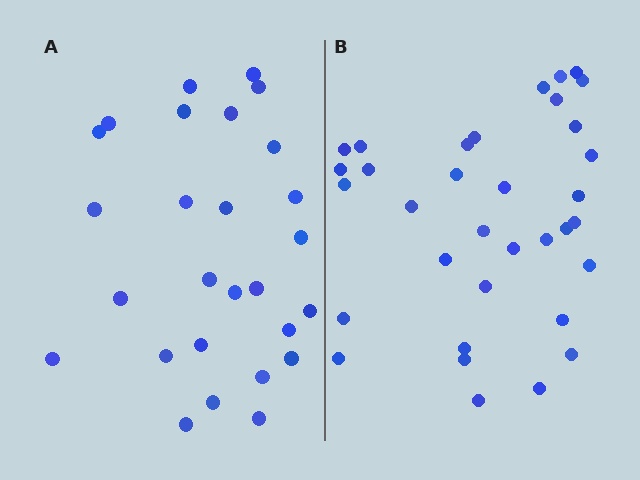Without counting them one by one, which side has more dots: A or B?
Region B (the right region) has more dots.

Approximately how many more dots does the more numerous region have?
Region B has roughly 8 or so more dots than region A.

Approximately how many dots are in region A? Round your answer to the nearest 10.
About 30 dots. (The exact count is 27, which rounds to 30.)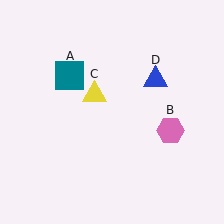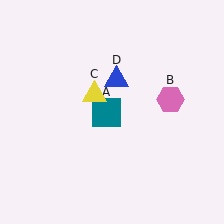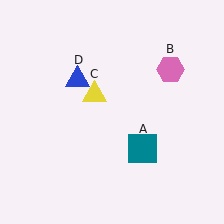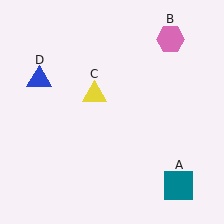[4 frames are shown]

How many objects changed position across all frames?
3 objects changed position: teal square (object A), pink hexagon (object B), blue triangle (object D).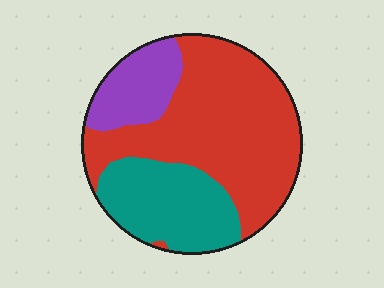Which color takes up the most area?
Red, at roughly 55%.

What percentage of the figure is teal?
Teal takes up about one quarter (1/4) of the figure.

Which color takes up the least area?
Purple, at roughly 15%.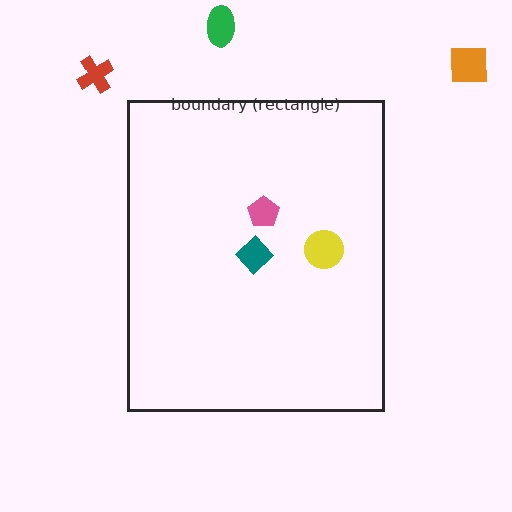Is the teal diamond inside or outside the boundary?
Inside.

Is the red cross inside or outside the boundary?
Outside.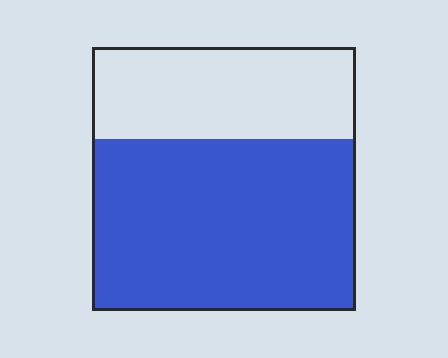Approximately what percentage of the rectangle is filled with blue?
Approximately 65%.